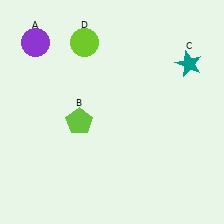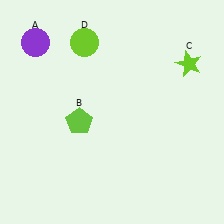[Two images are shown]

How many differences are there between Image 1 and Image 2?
There is 1 difference between the two images.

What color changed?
The star (C) changed from teal in Image 1 to lime in Image 2.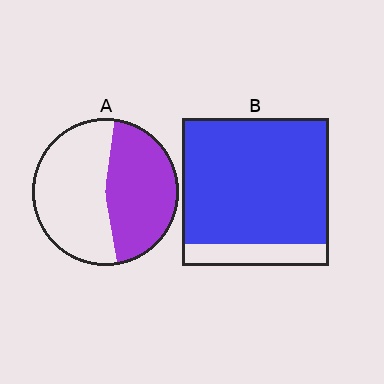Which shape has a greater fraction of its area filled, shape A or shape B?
Shape B.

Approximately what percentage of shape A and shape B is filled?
A is approximately 45% and B is approximately 85%.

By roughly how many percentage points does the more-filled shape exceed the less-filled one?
By roughly 40 percentage points (B over A).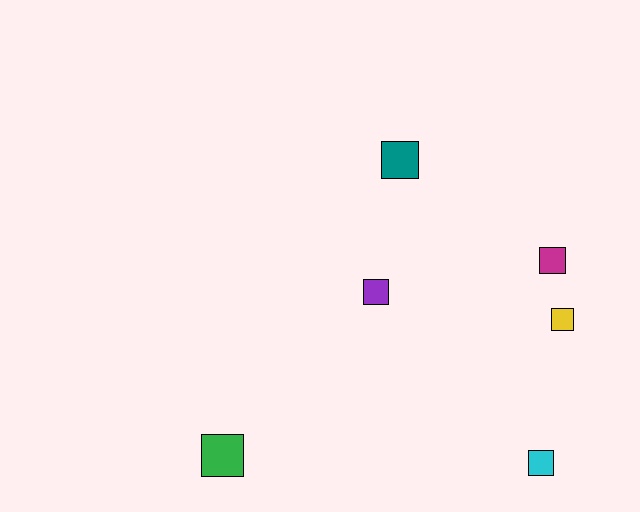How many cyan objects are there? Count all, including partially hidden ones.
There is 1 cyan object.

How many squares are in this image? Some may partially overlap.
There are 6 squares.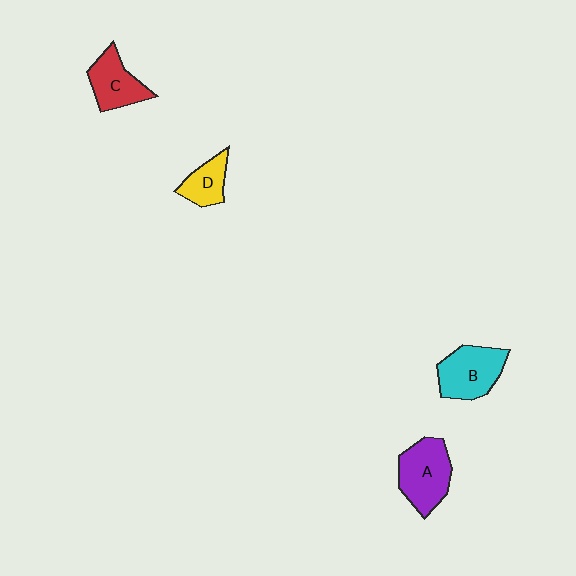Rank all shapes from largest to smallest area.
From largest to smallest: A (purple), B (cyan), C (red), D (yellow).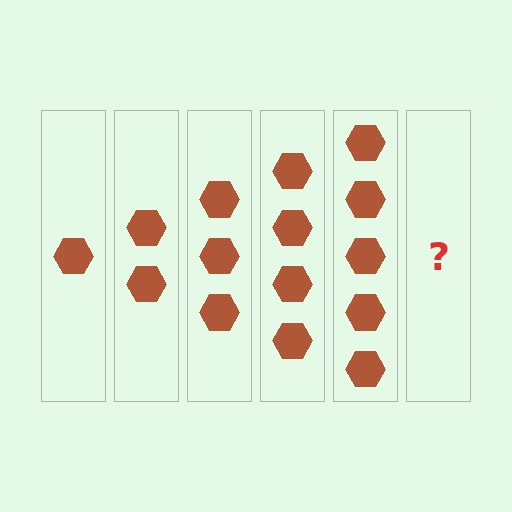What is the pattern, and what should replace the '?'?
The pattern is that each step adds one more hexagon. The '?' should be 6 hexagons.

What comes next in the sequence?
The next element should be 6 hexagons.